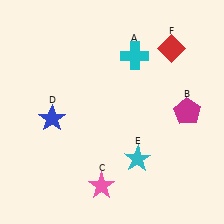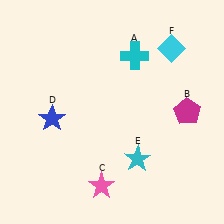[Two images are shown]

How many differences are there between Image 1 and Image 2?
There is 1 difference between the two images.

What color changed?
The diamond (F) changed from red in Image 1 to cyan in Image 2.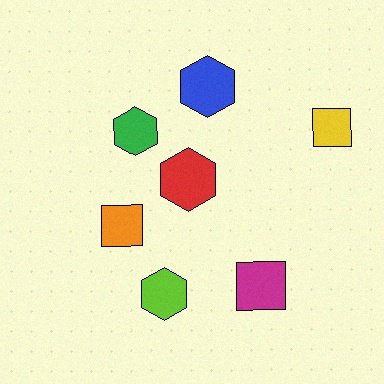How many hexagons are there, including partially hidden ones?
There are 4 hexagons.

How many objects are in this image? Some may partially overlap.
There are 7 objects.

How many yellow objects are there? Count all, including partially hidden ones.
There is 1 yellow object.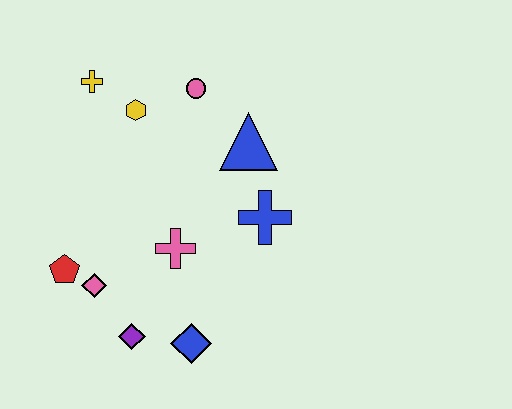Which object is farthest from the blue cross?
The yellow cross is farthest from the blue cross.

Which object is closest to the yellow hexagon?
The yellow cross is closest to the yellow hexagon.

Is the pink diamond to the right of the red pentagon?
Yes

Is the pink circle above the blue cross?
Yes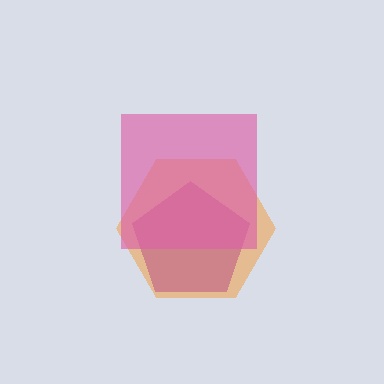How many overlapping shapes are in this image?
There are 3 overlapping shapes in the image.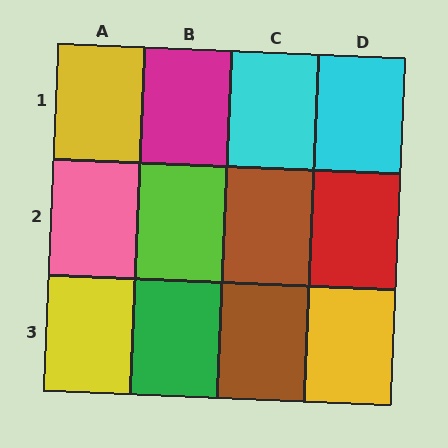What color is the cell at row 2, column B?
Lime.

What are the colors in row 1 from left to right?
Yellow, magenta, cyan, cyan.